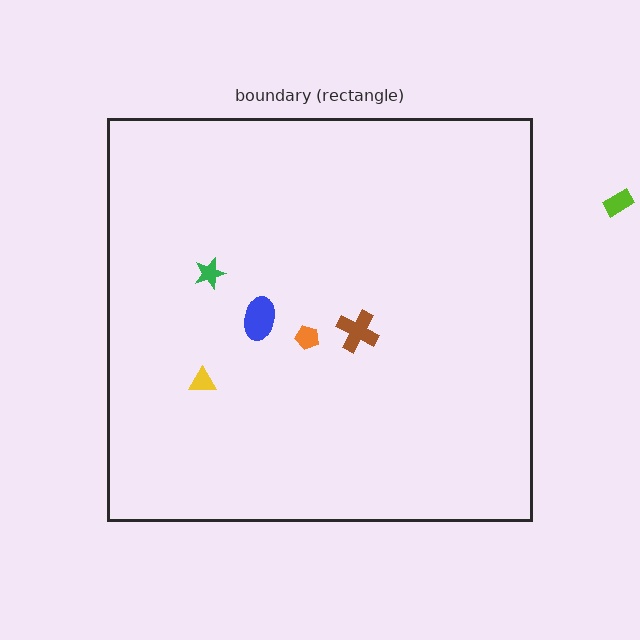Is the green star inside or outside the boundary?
Inside.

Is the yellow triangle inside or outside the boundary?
Inside.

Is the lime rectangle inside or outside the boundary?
Outside.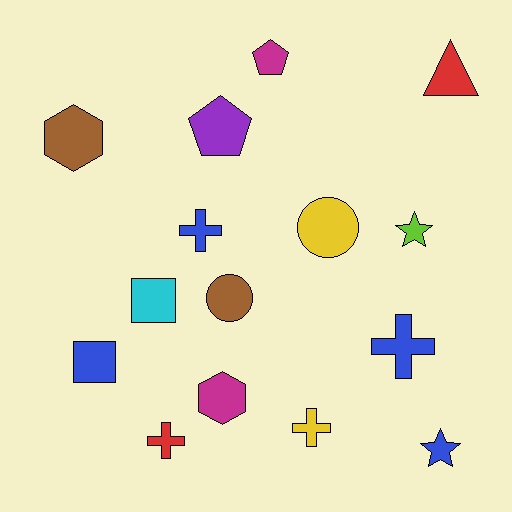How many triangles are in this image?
There is 1 triangle.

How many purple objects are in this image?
There is 1 purple object.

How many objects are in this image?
There are 15 objects.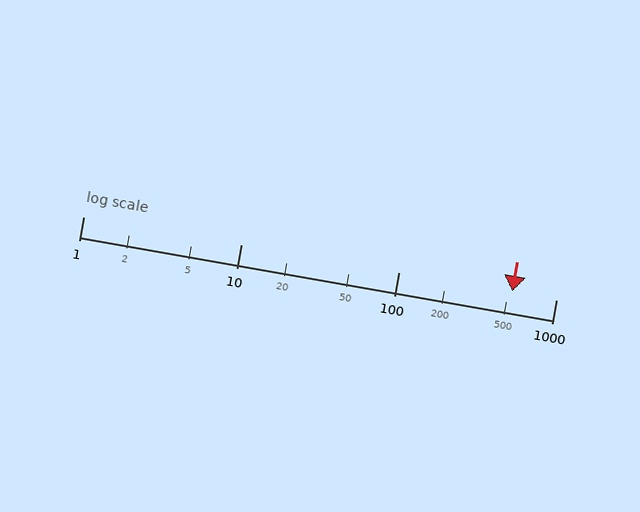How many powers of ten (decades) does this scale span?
The scale spans 3 decades, from 1 to 1000.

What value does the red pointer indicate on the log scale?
The pointer indicates approximately 530.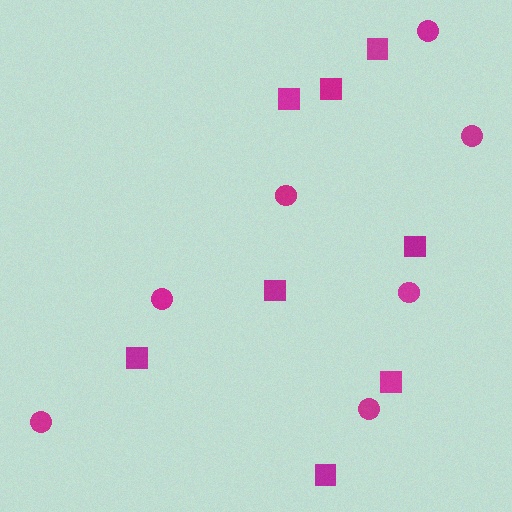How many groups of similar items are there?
There are 2 groups: one group of circles (7) and one group of squares (8).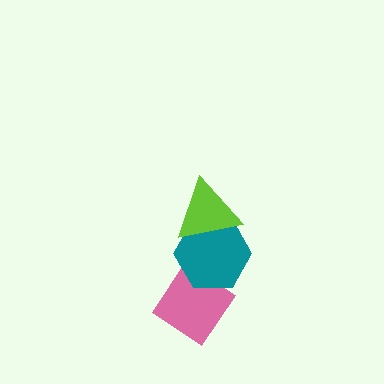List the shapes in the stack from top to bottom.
From top to bottom: the lime triangle, the teal hexagon, the pink diamond.